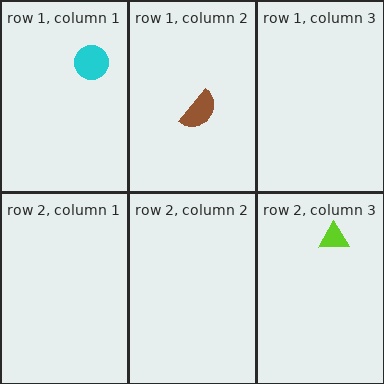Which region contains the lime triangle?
The row 2, column 3 region.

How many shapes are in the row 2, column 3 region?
1.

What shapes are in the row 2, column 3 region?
The lime triangle.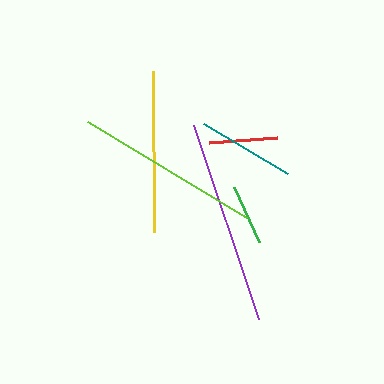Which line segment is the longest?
The purple line is the longest at approximately 205 pixels.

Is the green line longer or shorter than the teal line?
The teal line is longer than the green line.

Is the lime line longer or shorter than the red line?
The lime line is longer than the red line.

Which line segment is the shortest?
The green line is the shortest at approximately 61 pixels.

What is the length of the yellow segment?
The yellow segment is approximately 161 pixels long.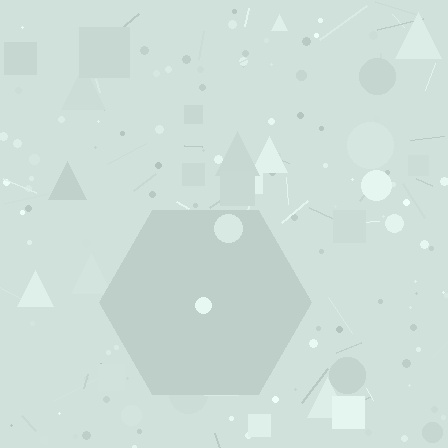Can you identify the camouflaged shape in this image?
The camouflaged shape is a hexagon.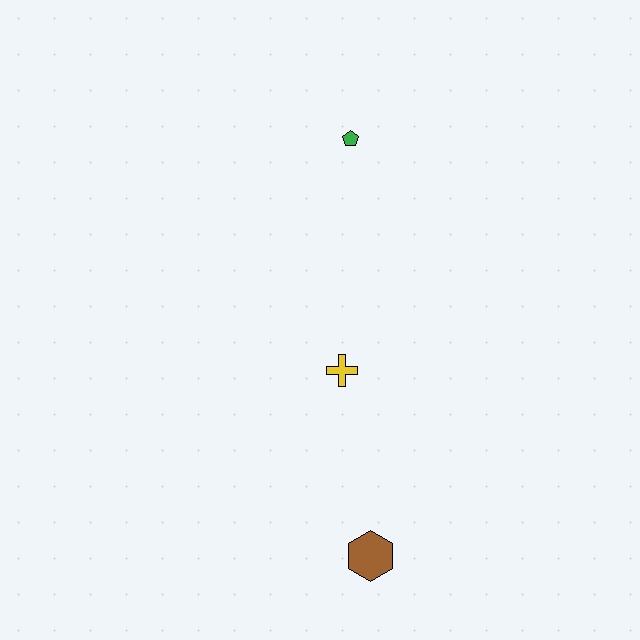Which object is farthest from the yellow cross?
The green pentagon is farthest from the yellow cross.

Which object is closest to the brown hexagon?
The yellow cross is closest to the brown hexagon.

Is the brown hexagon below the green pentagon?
Yes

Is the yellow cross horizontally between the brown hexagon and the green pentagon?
No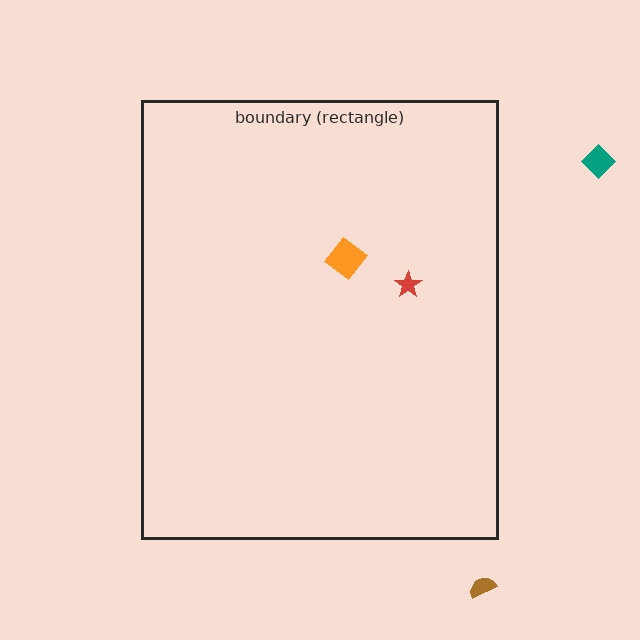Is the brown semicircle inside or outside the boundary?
Outside.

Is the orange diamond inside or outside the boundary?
Inside.